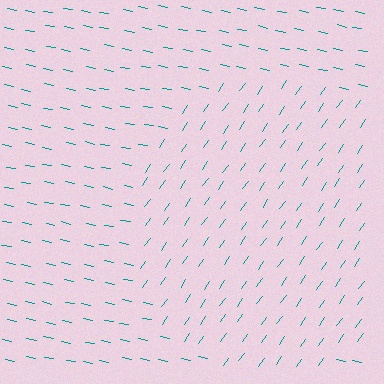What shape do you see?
I see a circle.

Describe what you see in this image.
The image is filled with small teal line segments. A circle region in the image has lines oriented differently from the surrounding lines, creating a visible texture boundary.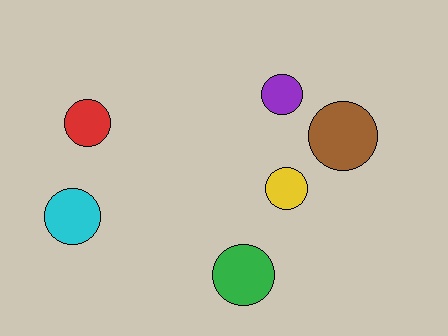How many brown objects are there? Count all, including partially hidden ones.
There is 1 brown object.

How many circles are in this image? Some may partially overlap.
There are 6 circles.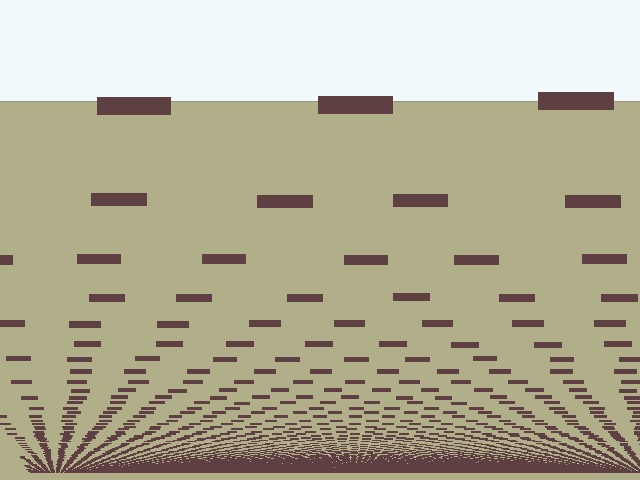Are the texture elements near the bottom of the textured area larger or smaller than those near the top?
Smaller. The gradient is inverted — elements near the bottom are smaller and denser.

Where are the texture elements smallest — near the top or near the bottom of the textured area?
Near the bottom.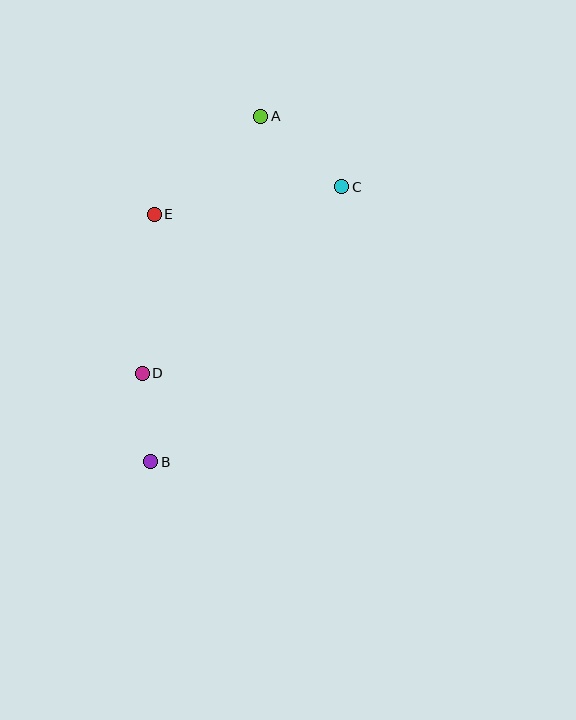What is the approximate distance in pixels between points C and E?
The distance between C and E is approximately 189 pixels.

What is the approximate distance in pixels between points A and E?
The distance between A and E is approximately 145 pixels.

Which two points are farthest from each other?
Points A and B are farthest from each other.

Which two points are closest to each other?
Points B and D are closest to each other.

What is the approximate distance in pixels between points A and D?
The distance between A and D is approximately 283 pixels.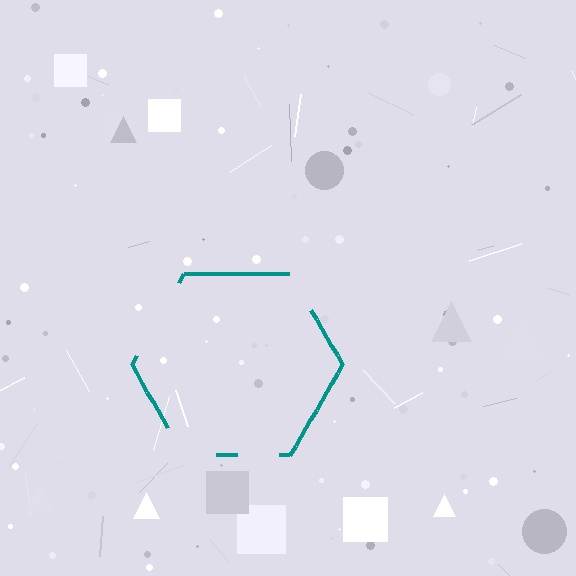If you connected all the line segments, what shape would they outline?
They would outline a hexagon.